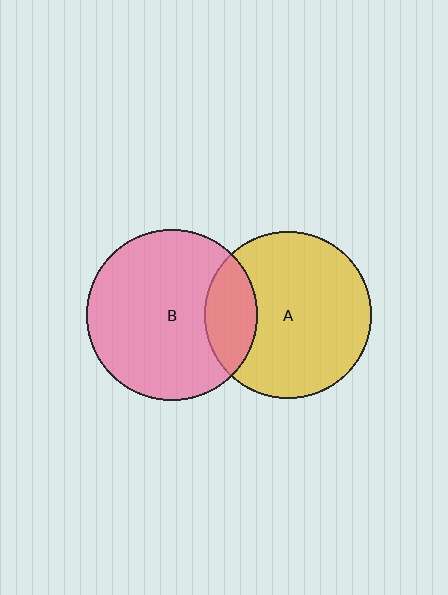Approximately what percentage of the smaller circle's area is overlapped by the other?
Approximately 20%.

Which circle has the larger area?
Circle B (pink).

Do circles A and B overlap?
Yes.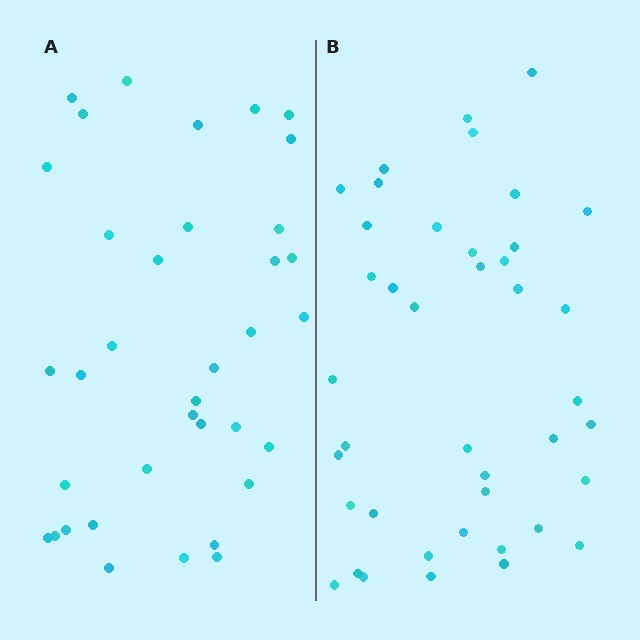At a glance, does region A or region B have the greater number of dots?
Region B (the right region) has more dots.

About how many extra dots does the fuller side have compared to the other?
Region B has about 5 more dots than region A.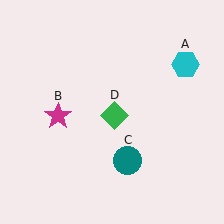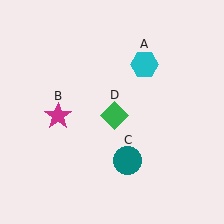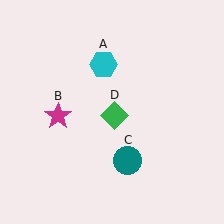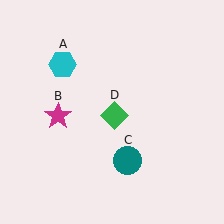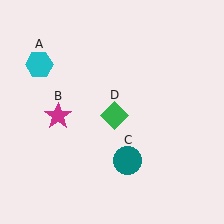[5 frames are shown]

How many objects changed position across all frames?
1 object changed position: cyan hexagon (object A).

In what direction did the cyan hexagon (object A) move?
The cyan hexagon (object A) moved left.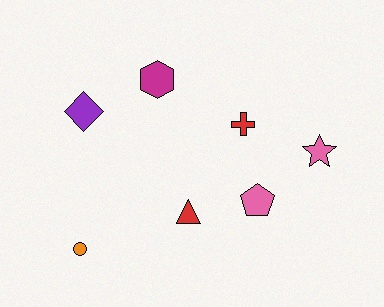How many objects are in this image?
There are 7 objects.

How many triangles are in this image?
There is 1 triangle.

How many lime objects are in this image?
There are no lime objects.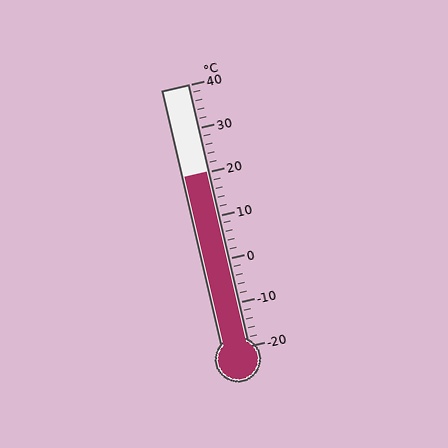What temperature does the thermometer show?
The thermometer shows approximately 20°C.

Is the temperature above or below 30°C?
The temperature is below 30°C.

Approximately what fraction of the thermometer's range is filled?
The thermometer is filled to approximately 65% of its range.